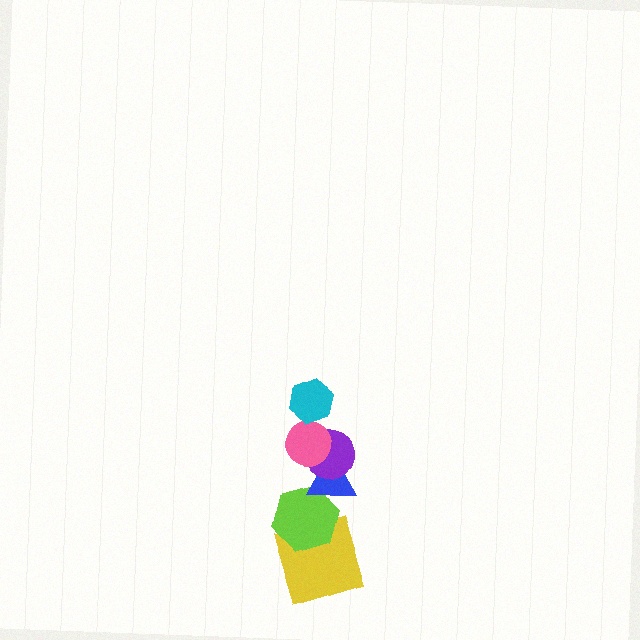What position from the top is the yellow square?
The yellow square is 6th from the top.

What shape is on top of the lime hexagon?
The blue triangle is on top of the lime hexagon.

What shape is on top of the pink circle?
The cyan hexagon is on top of the pink circle.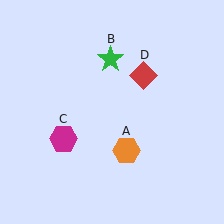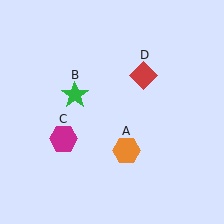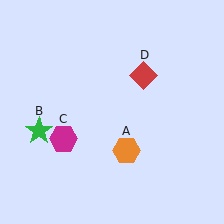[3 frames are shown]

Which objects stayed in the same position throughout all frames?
Orange hexagon (object A) and magenta hexagon (object C) and red diamond (object D) remained stationary.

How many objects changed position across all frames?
1 object changed position: green star (object B).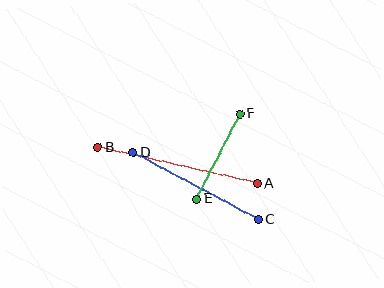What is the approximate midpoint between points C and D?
The midpoint is at approximately (196, 186) pixels.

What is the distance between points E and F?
The distance is approximately 95 pixels.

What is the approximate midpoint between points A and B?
The midpoint is at approximately (178, 166) pixels.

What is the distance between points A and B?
The distance is approximately 163 pixels.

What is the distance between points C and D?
The distance is approximately 142 pixels.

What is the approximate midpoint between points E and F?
The midpoint is at approximately (218, 157) pixels.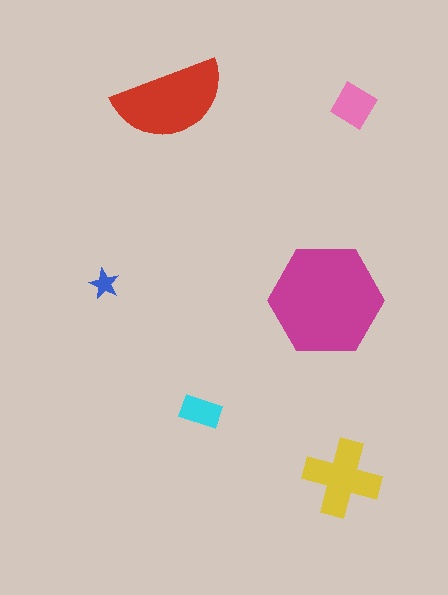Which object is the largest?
The magenta hexagon.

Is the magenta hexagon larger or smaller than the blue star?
Larger.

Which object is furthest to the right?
The pink diamond is rightmost.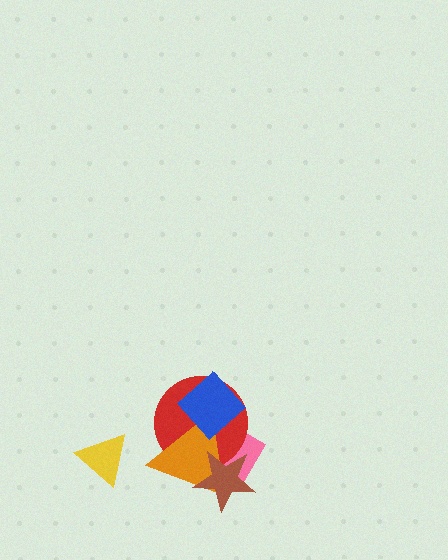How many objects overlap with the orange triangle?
4 objects overlap with the orange triangle.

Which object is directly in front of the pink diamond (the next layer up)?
The red circle is directly in front of the pink diamond.